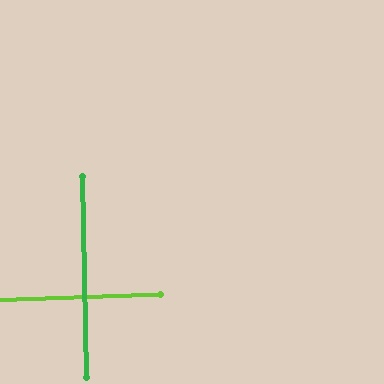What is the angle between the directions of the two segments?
Approximately 89 degrees.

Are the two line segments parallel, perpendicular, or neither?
Perpendicular — they meet at approximately 89°.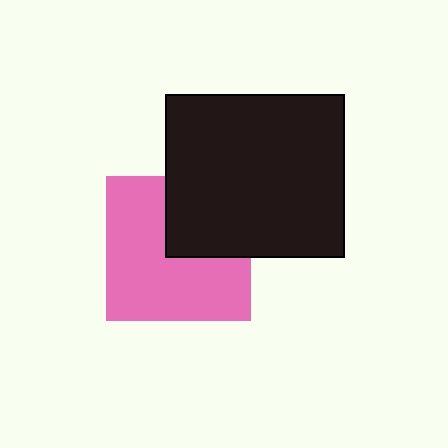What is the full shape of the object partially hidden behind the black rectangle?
The partially hidden object is a pink square.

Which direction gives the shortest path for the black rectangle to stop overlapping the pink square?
Moving toward the upper-right gives the shortest separation.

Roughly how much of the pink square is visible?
Most of it is visible (roughly 67%).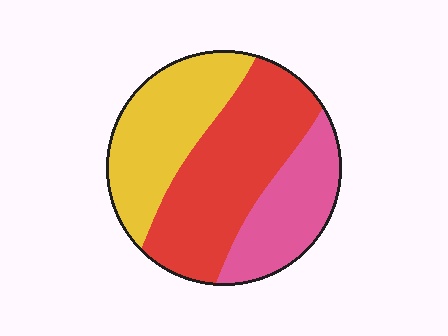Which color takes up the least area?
Pink, at roughly 25%.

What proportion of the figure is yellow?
Yellow covers roughly 30% of the figure.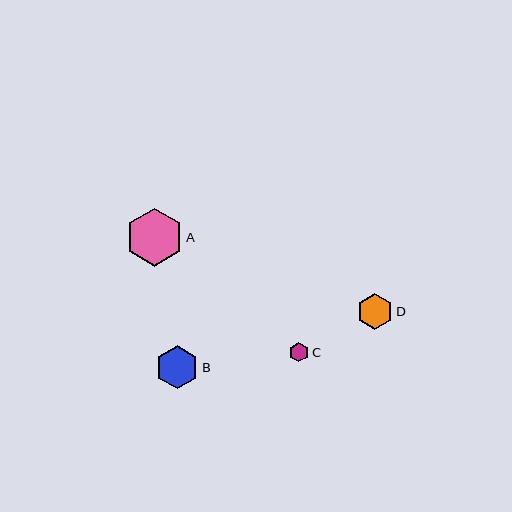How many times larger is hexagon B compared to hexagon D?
Hexagon B is approximately 1.2 times the size of hexagon D.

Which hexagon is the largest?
Hexagon A is the largest with a size of approximately 57 pixels.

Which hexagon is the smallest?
Hexagon C is the smallest with a size of approximately 20 pixels.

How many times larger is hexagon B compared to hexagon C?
Hexagon B is approximately 2.2 times the size of hexagon C.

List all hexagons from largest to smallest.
From largest to smallest: A, B, D, C.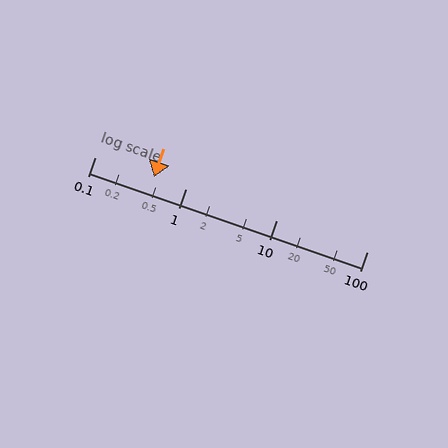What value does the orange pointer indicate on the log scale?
The pointer indicates approximately 0.45.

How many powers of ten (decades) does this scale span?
The scale spans 3 decades, from 0.1 to 100.